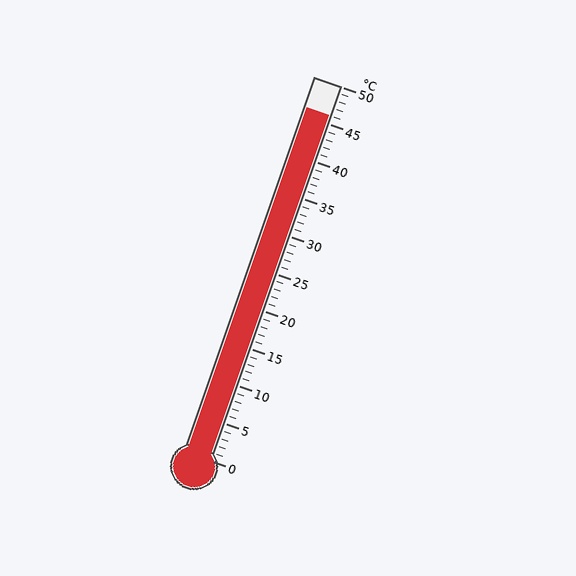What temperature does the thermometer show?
The thermometer shows approximately 46°C.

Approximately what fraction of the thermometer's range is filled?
The thermometer is filled to approximately 90% of its range.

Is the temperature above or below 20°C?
The temperature is above 20°C.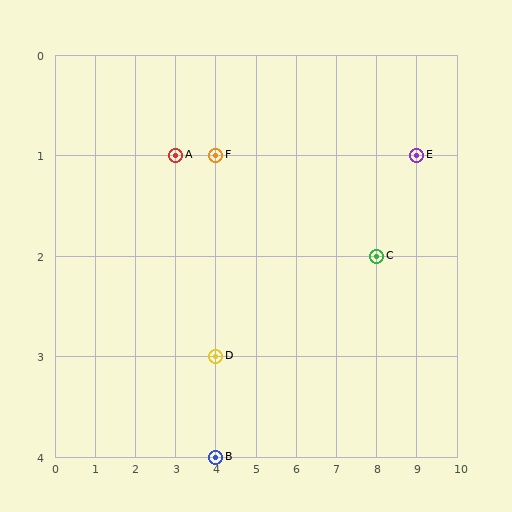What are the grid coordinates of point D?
Point D is at grid coordinates (4, 3).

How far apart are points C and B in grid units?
Points C and B are 4 columns and 2 rows apart (about 4.5 grid units diagonally).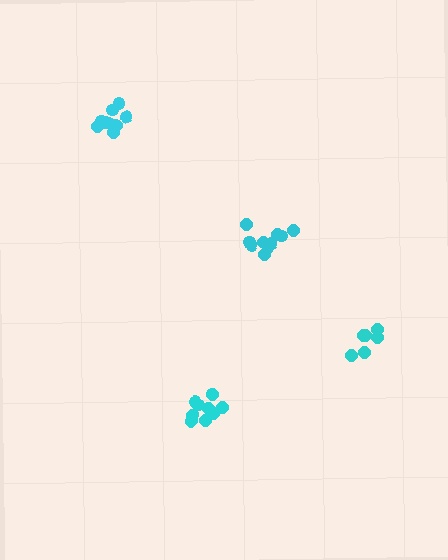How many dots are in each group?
Group 1: 6 dots, Group 2: 10 dots, Group 3: 9 dots, Group 4: 10 dots (35 total).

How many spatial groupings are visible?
There are 4 spatial groupings.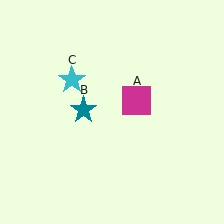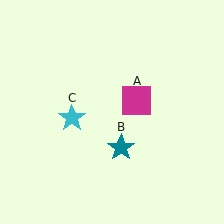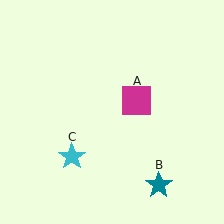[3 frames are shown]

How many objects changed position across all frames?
2 objects changed position: teal star (object B), cyan star (object C).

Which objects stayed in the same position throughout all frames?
Magenta square (object A) remained stationary.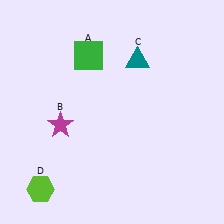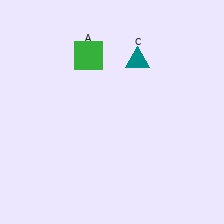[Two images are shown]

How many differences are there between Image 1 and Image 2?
There are 2 differences between the two images.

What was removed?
The magenta star (B), the lime hexagon (D) were removed in Image 2.